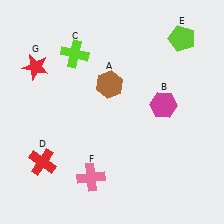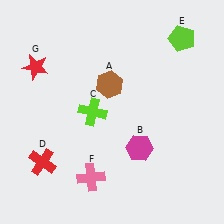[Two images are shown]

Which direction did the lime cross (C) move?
The lime cross (C) moved down.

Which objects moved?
The objects that moved are: the magenta hexagon (B), the lime cross (C).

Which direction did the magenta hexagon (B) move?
The magenta hexagon (B) moved down.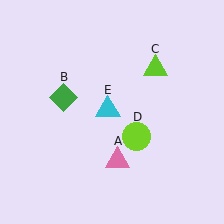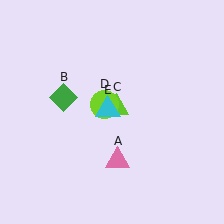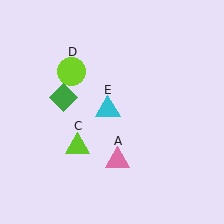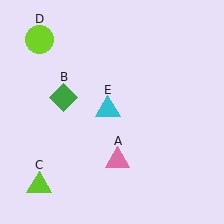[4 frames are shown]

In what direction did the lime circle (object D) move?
The lime circle (object D) moved up and to the left.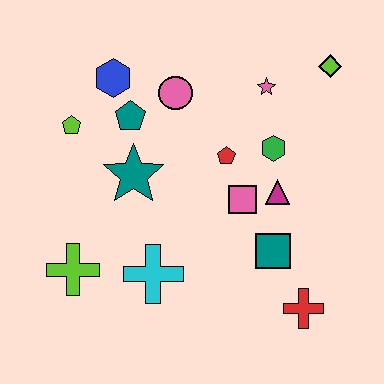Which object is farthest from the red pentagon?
The lime cross is farthest from the red pentagon.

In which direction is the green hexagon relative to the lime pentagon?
The green hexagon is to the right of the lime pentagon.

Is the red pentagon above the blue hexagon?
No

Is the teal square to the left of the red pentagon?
No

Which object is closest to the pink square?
The magenta triangle is closest to the pink square.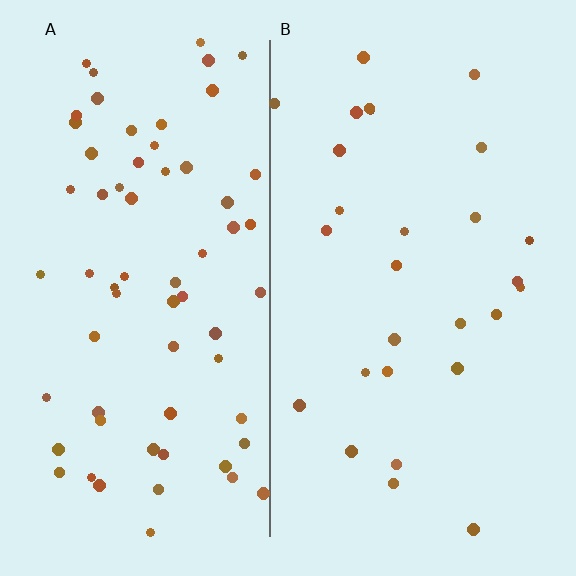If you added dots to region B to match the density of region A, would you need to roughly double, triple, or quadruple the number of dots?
Approximately double.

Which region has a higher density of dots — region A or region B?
A (the left).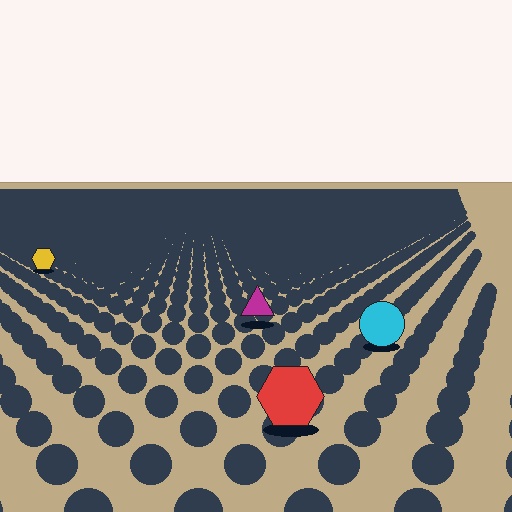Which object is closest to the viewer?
The red hexagon is closest. The texture marks near it are larger and more spread out.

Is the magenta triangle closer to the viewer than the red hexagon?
No. The red hexagon is closer — you can tell from the texture gradient: the ground texture is coarser near it.